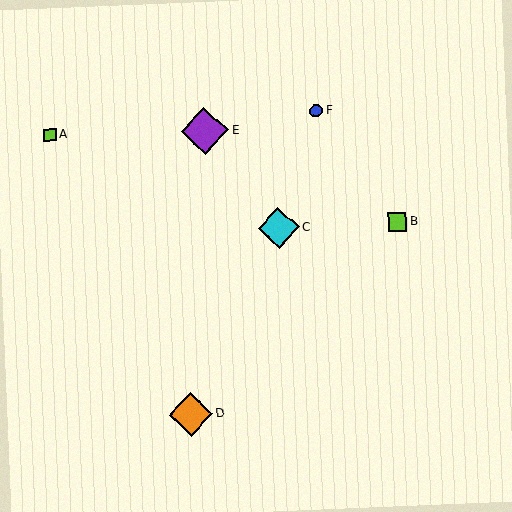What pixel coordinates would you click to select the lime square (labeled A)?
Click at (50, 135) to select the lime square A.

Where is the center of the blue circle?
The center of the blue circle is at (316, 111).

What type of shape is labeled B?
Shape B is a lime square.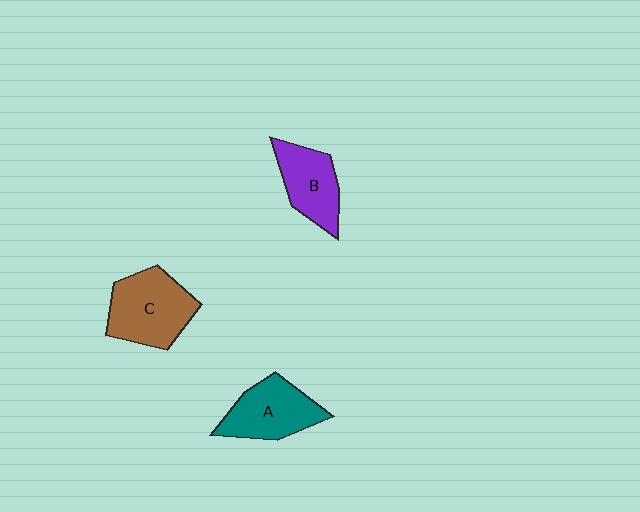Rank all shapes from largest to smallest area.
From largest to smallest: C (brown), A (teal), B (purple).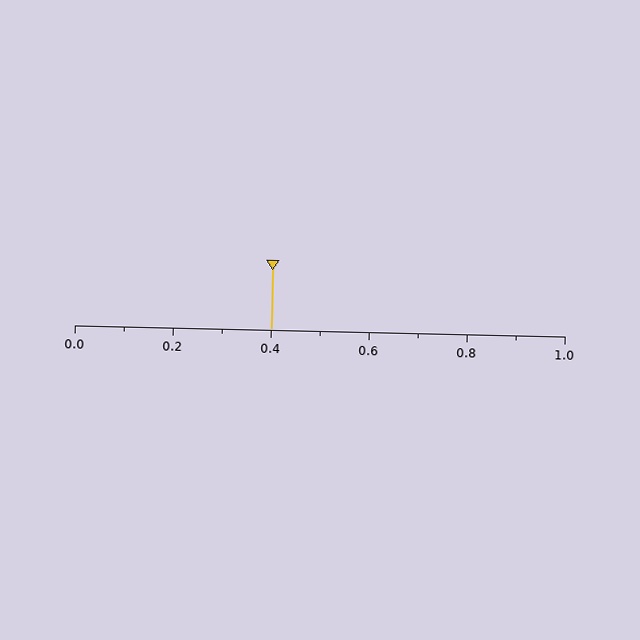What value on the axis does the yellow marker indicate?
The marker indicates approximately 0.4.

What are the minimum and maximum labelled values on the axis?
The axis runs from 0.0 to 1.0.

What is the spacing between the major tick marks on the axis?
The major ticks are spaced 0.2 apart.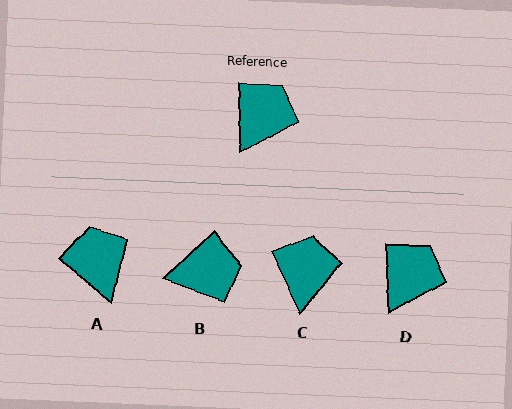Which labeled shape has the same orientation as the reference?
D.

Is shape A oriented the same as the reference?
No, it is off by about 48 degrees.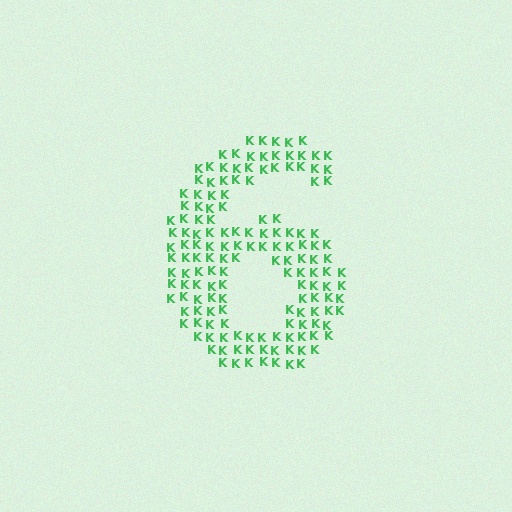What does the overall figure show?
The overall figure shows the digit 6.